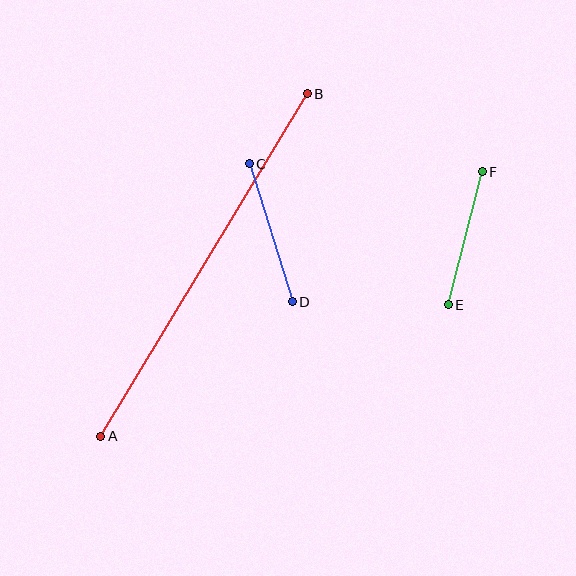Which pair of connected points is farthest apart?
Points A and B are farthest apart.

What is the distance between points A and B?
The distance is approximately 400 pixels.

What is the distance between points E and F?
The distance is approximately 137 pixels.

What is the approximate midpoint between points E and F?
The midpoint is at approximately (465, 238) pixels.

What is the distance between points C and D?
The distance is approximately 145 pixels.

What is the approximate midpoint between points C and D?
The midpoint is at approximately (271, 233) pixels.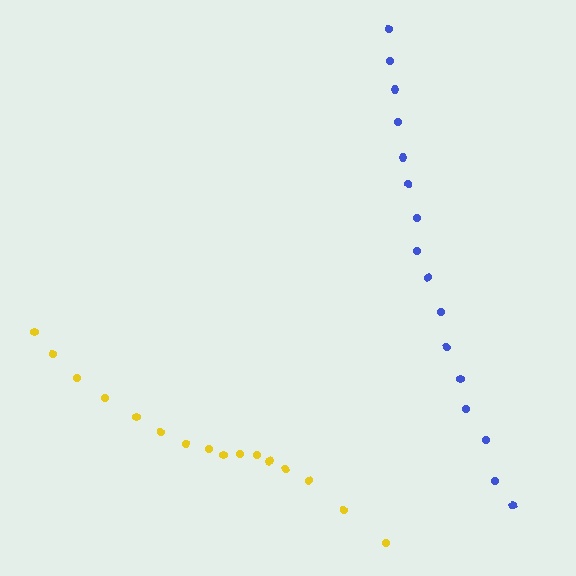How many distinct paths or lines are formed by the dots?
There are 2 distinct paths.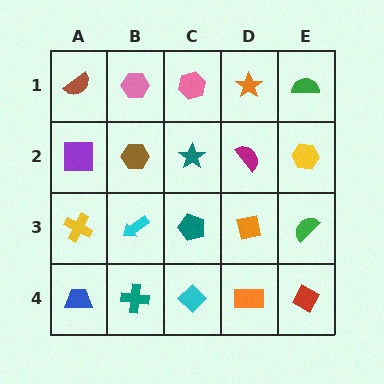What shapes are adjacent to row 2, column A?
A brown semicircle (row 1, column A), a yellow cross (row 3, column A), a brown hexagon (row 2, column B).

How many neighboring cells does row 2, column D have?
4.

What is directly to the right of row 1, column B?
A pink hexagon.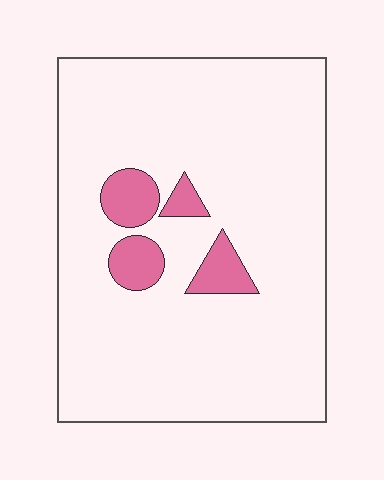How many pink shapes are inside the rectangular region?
4.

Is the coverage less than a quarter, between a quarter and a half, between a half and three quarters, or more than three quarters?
Less than a quarter.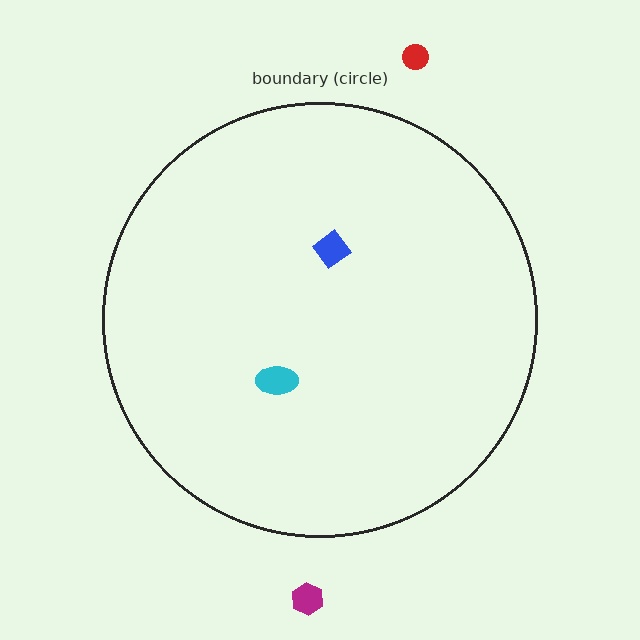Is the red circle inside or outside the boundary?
Outside.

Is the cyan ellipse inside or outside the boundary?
Inside.